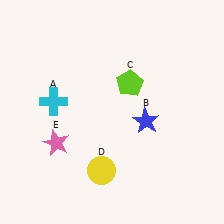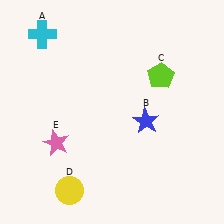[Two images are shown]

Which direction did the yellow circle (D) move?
The yellow circle (D) moved left.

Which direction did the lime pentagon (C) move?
The lime pentagon (C) moved right.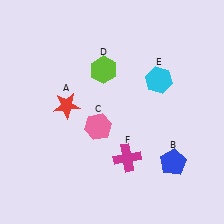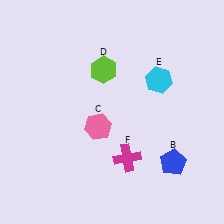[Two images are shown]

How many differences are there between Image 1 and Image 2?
There is 1 difference between the two images.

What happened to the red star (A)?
The red star (A) was removed in Image 2. It was in the top-left area of Image 1.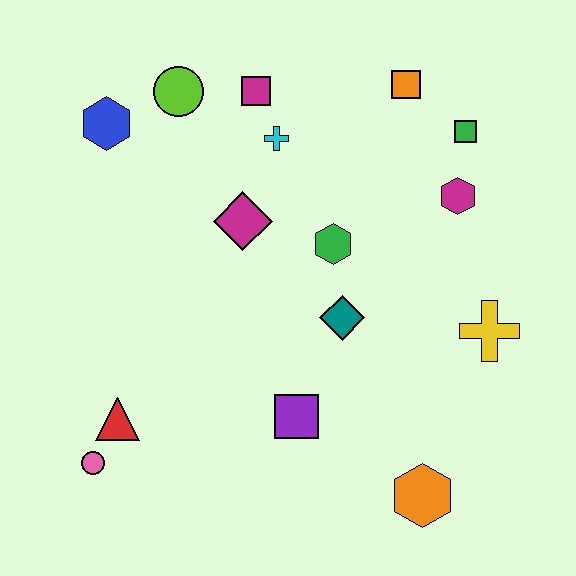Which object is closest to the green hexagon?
The teal diamond is closest to the green hexagon.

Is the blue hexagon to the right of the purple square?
No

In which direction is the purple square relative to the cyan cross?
The purple square is below the cyan cross.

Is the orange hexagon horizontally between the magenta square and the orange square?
No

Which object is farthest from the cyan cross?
The orange hexagon is farthest from the cyan cross.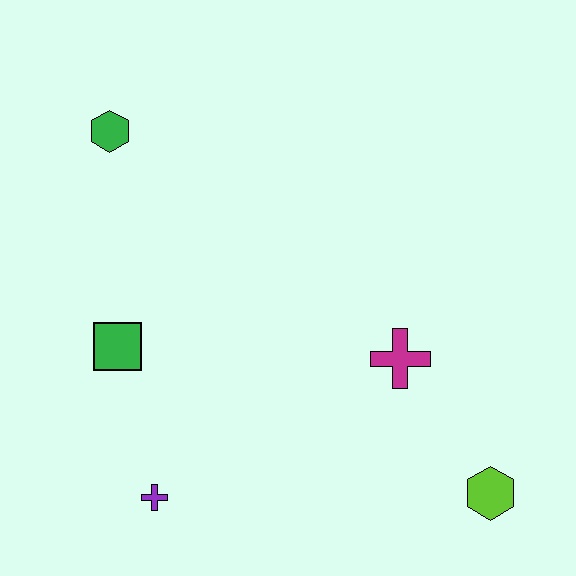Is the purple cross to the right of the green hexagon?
Yes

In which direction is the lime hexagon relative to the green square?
The lime hexagon is to the right of the green square.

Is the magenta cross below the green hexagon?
Yes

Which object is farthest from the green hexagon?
The lime hexagon is farthest from the green hexagon.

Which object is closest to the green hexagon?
The green square is closest to the green hexagon.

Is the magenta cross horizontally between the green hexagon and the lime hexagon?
Yes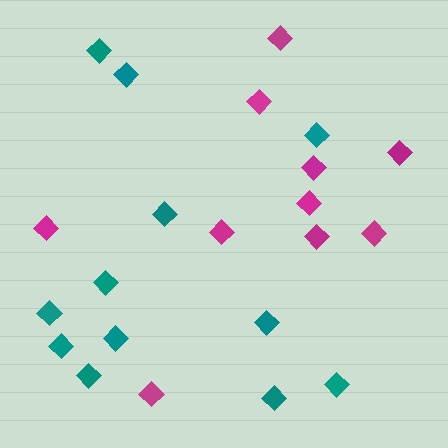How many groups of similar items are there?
There are 2 groups: one group of teal diamonds (12) and one group of magenta diamonds (10).